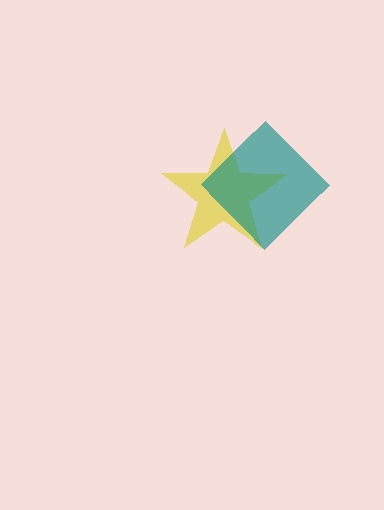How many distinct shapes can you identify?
There are 2 distinct shapes: a yellow star, a teal diamond.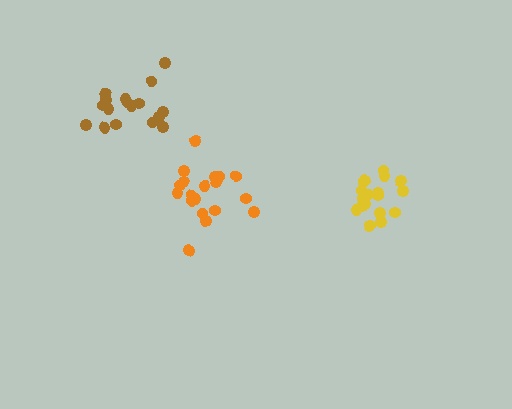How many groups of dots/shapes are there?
There are 3 groups.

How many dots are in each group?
Group 1: 18 dots, Group 2: 19 dots, Group 3: 17 dots (54 total).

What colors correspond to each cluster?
The clusters are colored: yellow, orange, brown.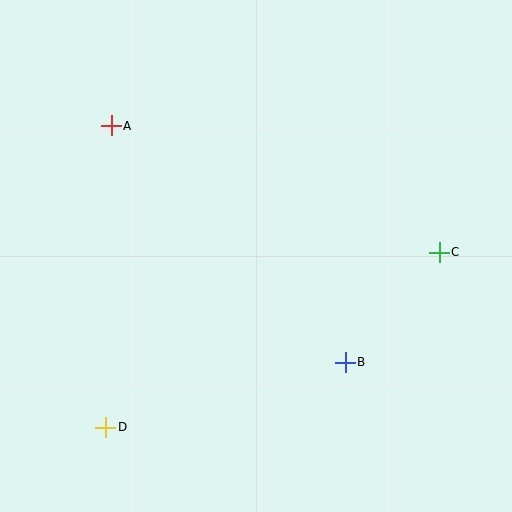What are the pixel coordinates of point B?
Point B is at (345, 362).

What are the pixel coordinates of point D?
Point D is at (106, 427).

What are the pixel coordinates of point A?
Point A is at (111, 126).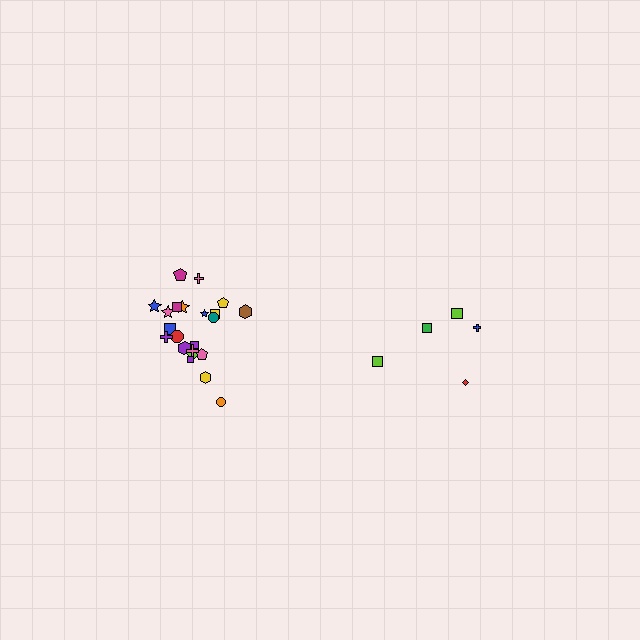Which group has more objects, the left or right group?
The left group.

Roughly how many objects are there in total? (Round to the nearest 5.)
Roughly 25 objects in total.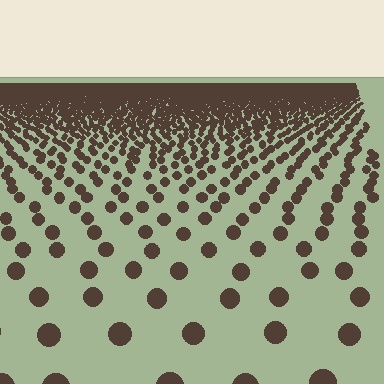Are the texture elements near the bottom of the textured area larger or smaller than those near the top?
Larger. Near the bottom, elements are closer to the viewer and appear at a bigger on-screen size.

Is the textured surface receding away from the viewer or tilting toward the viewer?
The surface is receding away from the viewer. Texture elements get smaller and denser toward the top.